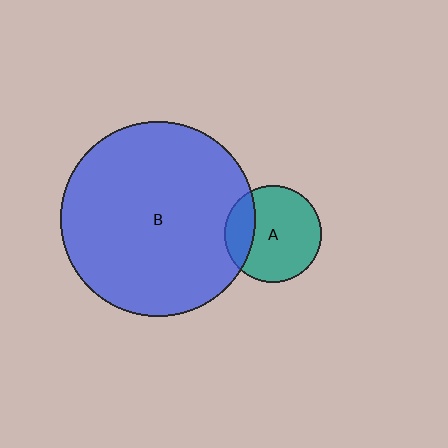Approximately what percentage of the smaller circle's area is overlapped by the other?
Approximately 20%.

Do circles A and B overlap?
Yes.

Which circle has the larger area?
Circle B (blue).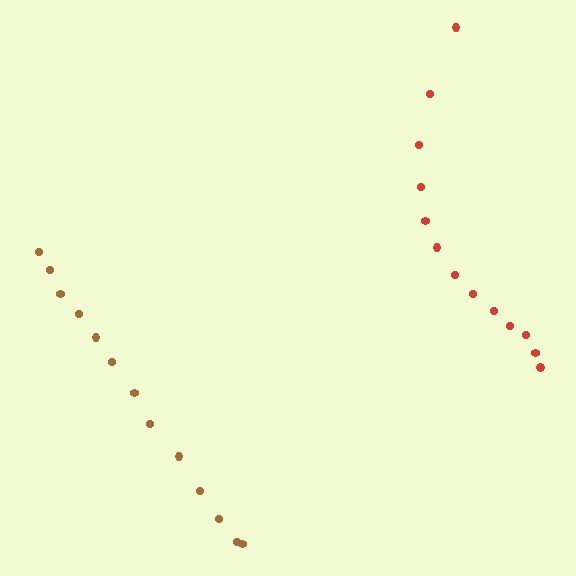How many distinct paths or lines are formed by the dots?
There are 2 distinct paths.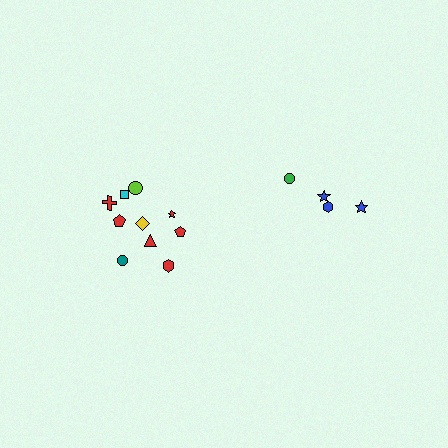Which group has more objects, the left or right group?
The left group.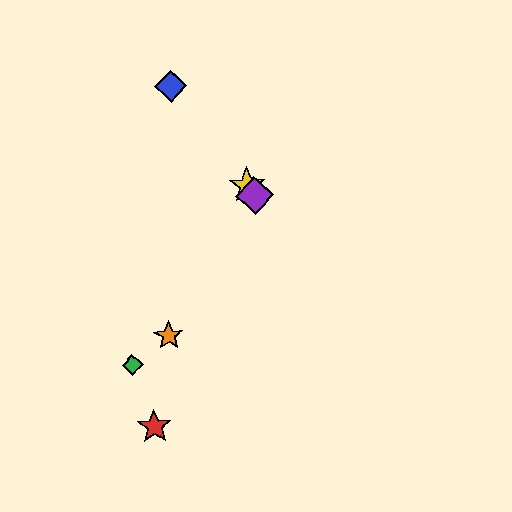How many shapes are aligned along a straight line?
3 shapes (the blue diamond, the yellow star, the purple diamond) are aligned along a straight line.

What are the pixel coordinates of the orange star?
The orange star is at (169, 336).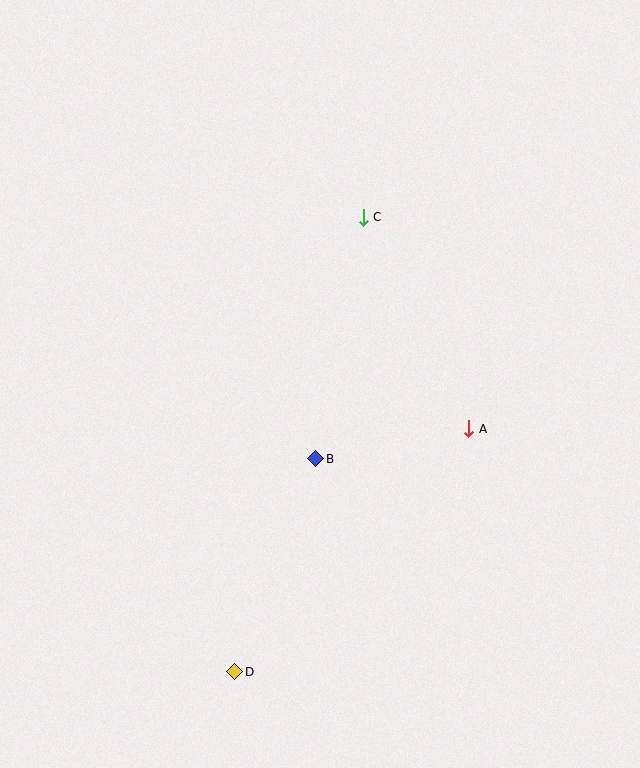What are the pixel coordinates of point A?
Point A is at (469, 429).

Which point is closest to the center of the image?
Point B at (316, 459) is closest to the center.